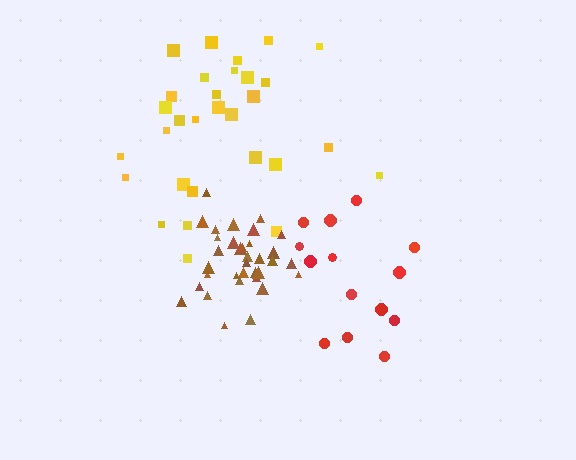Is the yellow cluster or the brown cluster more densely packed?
Brown.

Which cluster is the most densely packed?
Brown.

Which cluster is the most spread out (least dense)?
Red.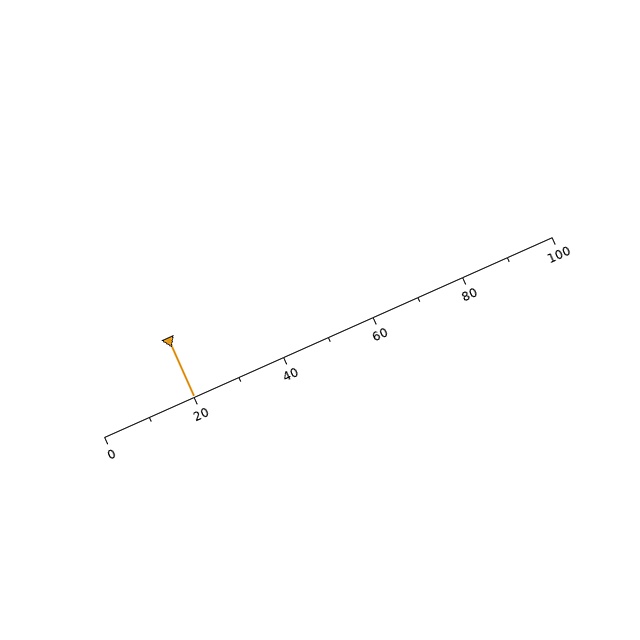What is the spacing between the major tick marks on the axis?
The major ticks are spaced 20 apart.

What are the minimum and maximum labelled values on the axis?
The axis runs from 0 to 100.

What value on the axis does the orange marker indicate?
The marker indicates approximately 20.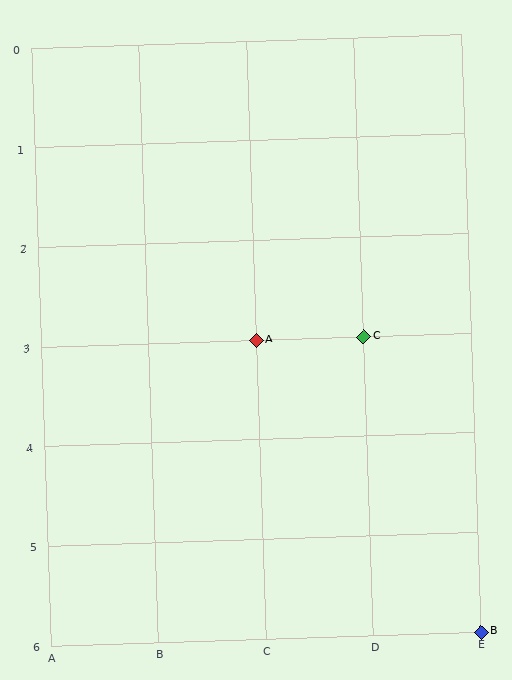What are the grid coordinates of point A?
Point A is at grid coordinates (C, 3).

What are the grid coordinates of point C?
Point C is at grid coordinates (D, 3).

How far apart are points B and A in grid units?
Points B and A are 2 columns and 3 rows apart (about 3.6 grid units diagonally).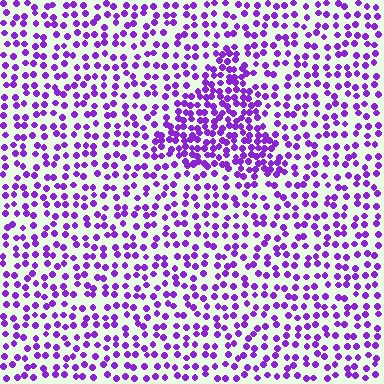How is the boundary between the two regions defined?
The boundary is defined by a change in element density (approximately 1.9x ratio). All elements are the same color, size, and shape.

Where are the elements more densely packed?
The elements are more densely packed inside the triangle boundary.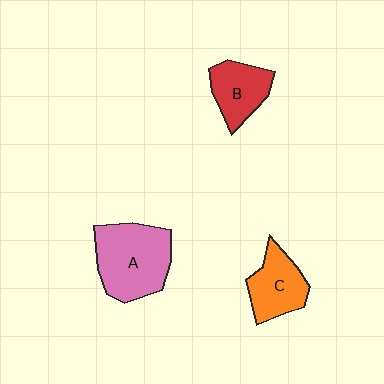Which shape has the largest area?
Shape A (pink).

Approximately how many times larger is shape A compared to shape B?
Approximately 1.7 times.